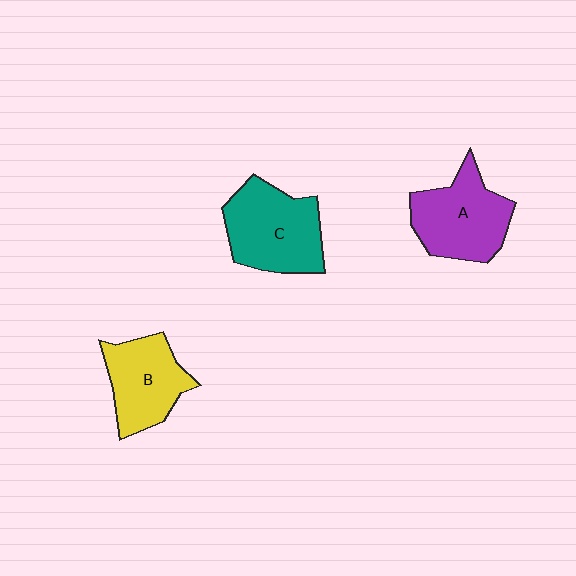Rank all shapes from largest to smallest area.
From largest to smallest: C (teal), A (purple), B (yellow).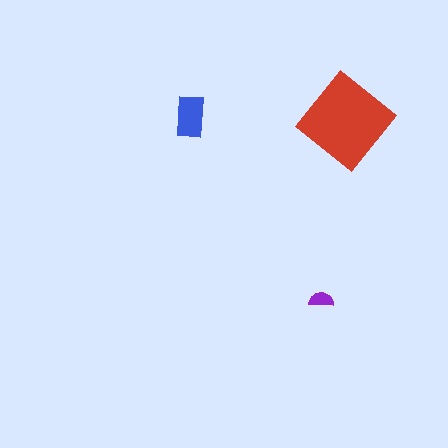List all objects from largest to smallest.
The red diamond, the blue rectangle, the purple semicircle.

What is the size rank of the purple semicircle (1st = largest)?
3rd.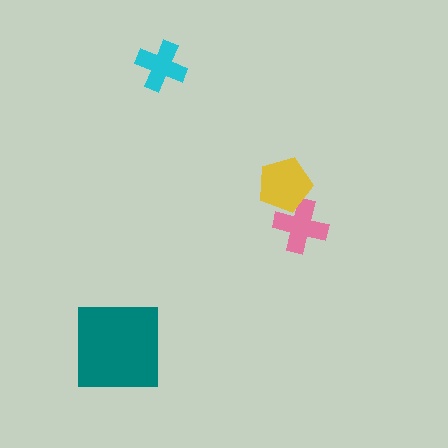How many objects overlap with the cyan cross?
0 objects overlap with the cyan cross.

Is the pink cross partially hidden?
Yes, it is partially covered by another shape.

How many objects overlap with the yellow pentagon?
1 object overlaps with the yellow pentagon.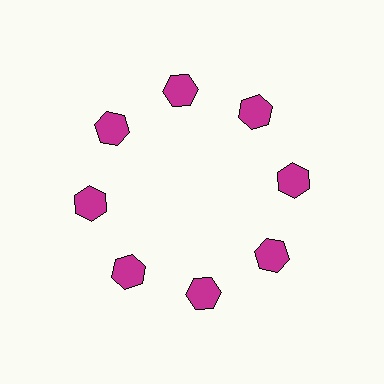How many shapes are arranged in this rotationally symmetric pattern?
There are 8 shapes, arranged in 8 groups of 1.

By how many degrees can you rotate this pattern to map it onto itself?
The pattern maps onto itself every 45 degrees of rotation.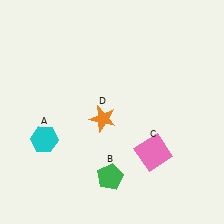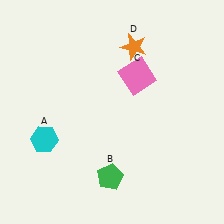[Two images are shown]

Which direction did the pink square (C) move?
The pink square (C) moved up.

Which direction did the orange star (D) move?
The orange star (D) moved up.